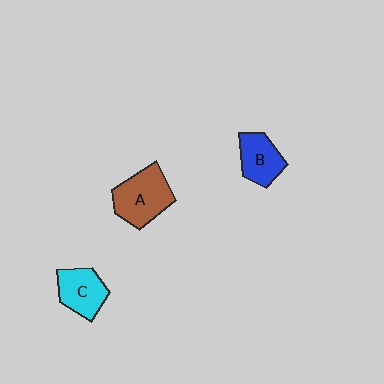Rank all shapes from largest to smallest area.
From largest to smallest: A (brown), C (cyan), B (blue).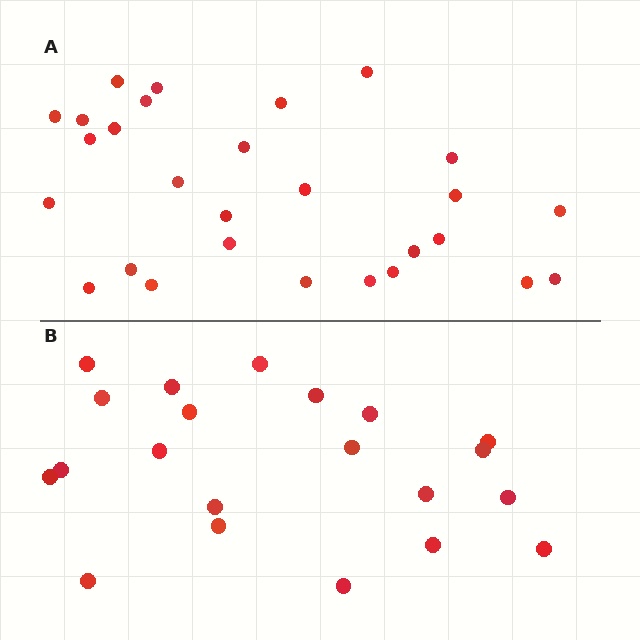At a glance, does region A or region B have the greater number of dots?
Region A (the top region) has more dots.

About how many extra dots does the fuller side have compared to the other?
Region A has roughly 8 or so more dots than region B.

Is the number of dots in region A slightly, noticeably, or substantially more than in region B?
Region A has noticeably more, but not dramatically so. The ratio is roughly 1.3 to 1.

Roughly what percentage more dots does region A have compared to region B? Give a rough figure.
About 35% more.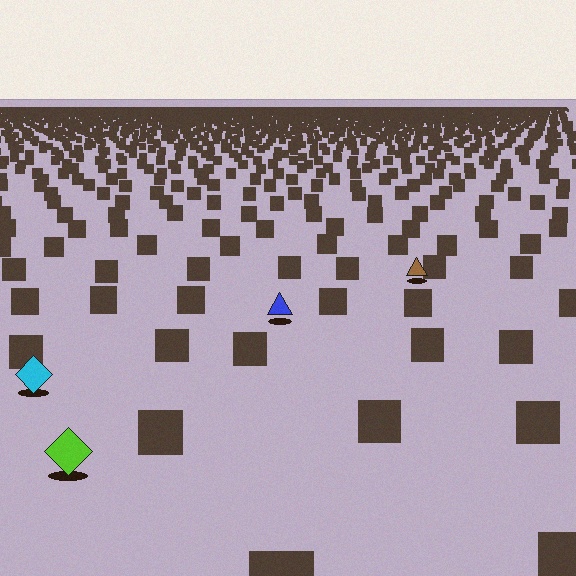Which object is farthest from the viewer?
The brown triangle is farthest from the viewer. It appears smaller and the ground texture around it is denser.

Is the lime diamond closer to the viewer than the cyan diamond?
Yes. The lime diamond is closer — you can tell from the texture gradient: the ground texture is coarser near it.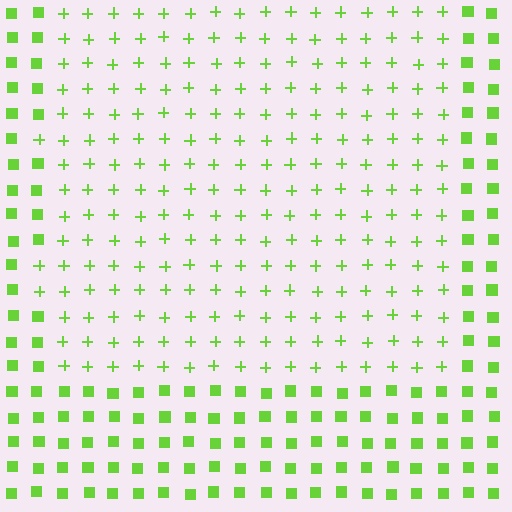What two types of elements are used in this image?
The image uses plus signs inside the rectangle region and squares outside it.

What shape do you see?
I see a rectangle.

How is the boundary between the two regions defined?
The boundary is defined by a change in element shape: plus signs inside vs. squares outside. All elements share the same color and spacing.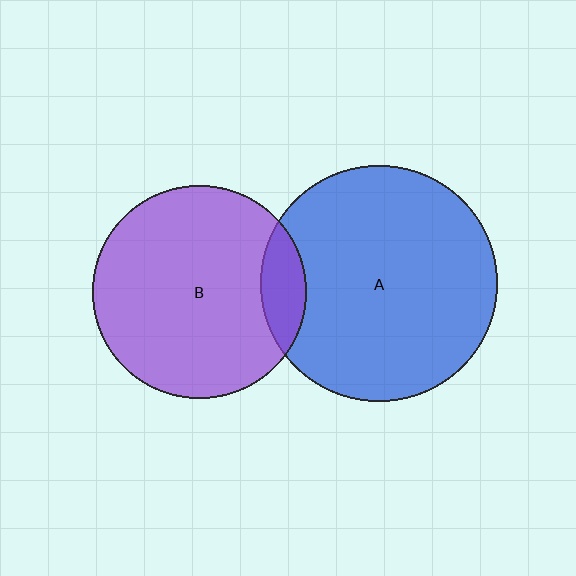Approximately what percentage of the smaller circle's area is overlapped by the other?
Approximately 10%.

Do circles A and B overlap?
Yes.